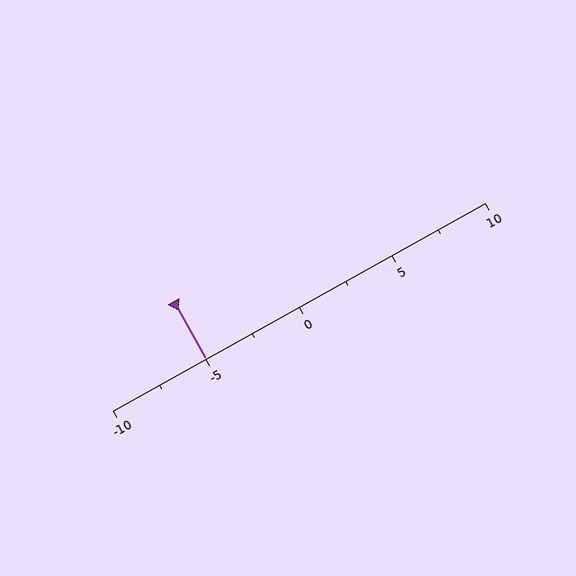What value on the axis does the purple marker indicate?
The marker indicates approximately -5.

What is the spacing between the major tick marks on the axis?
The major ticks are spaced 5 apart.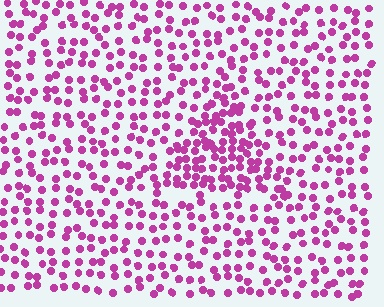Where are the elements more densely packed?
The elements are more densely packed inside the triangle boundary.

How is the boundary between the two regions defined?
The boundary is defined by a change in element density (approximately 1.9x ratio). All elements are the same color, size, and shape.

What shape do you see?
I see a triangle.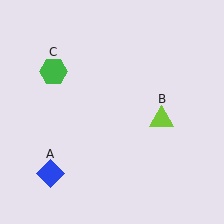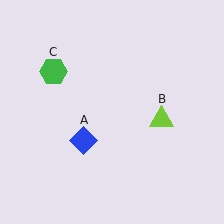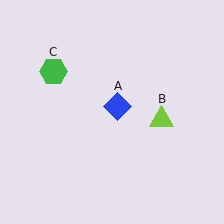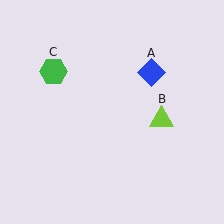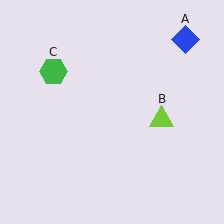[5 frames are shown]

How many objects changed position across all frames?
1 object changed position: blue diamond (object A).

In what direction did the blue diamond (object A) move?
The blue diamond (object A) moved up and to the right.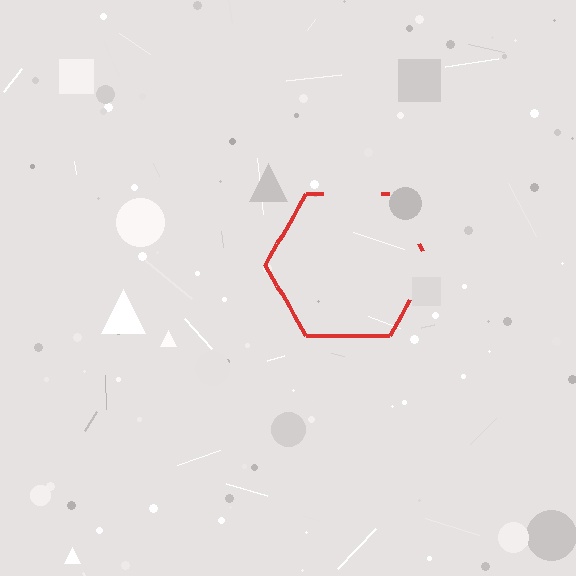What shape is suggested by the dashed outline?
The dashed outline suggests a hexagon.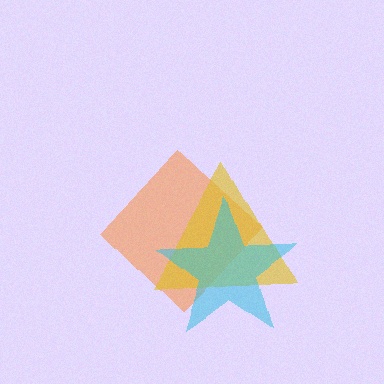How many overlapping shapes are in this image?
There are 3 overlapping shapes in the image.